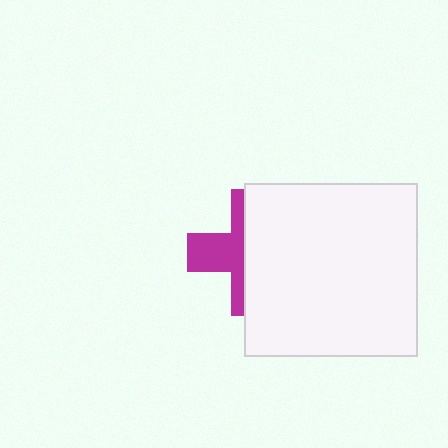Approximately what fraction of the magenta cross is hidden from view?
Roughly 61% of the magenta cross is hidden behind the white square.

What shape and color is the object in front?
The object in front is a white square.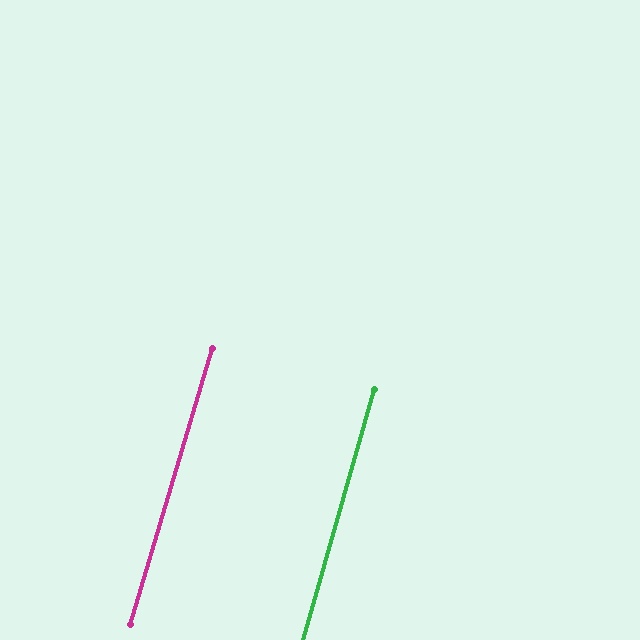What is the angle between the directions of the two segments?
Approximately 1 degree.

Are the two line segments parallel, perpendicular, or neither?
Parallel — their directions differ by only 0.7°.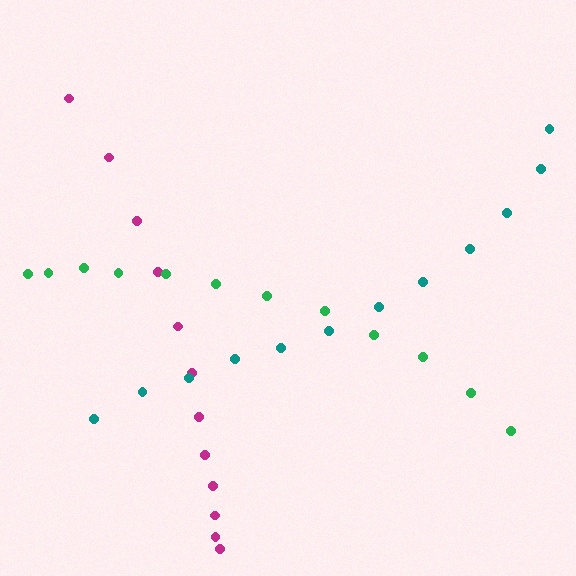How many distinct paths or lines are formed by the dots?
There are 3 distinct paths.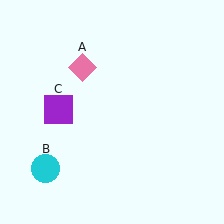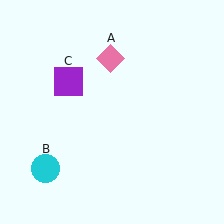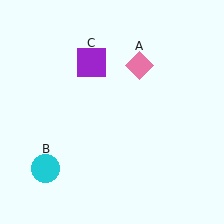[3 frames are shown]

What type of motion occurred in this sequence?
The pink diamond (object A), purple square (object C) rotated clockwise around the center of the scene.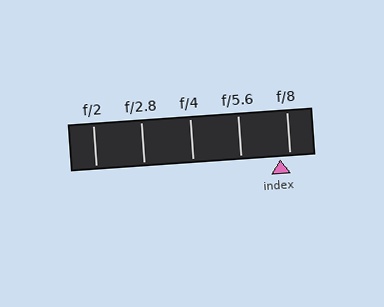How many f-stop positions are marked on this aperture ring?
There are 5 f-stop positions marked.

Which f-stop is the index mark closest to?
The index mark is closest to f/8.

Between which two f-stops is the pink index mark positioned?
The index mark is between f/5.6 and f/8.